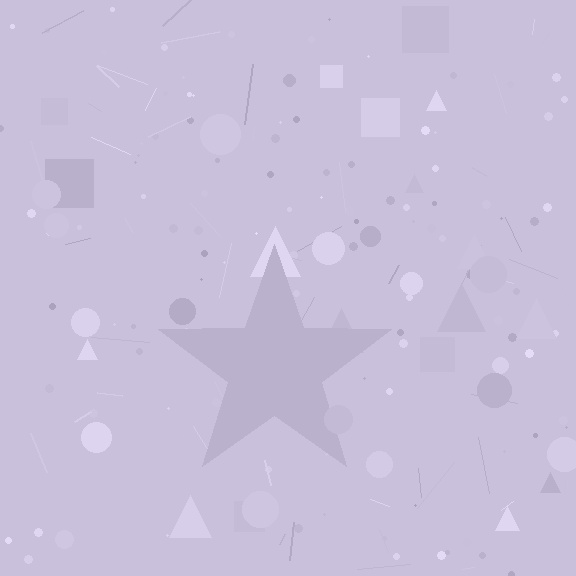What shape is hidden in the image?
A star is hidden in the image.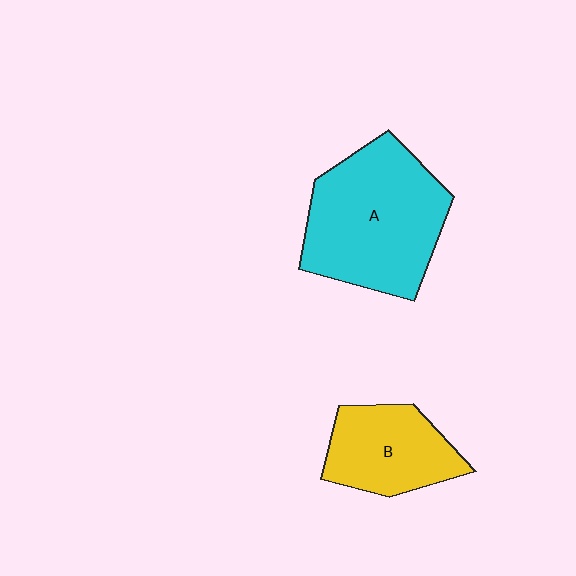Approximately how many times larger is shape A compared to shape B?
Approximately 1.7 times.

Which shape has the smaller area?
Shape B (yellow).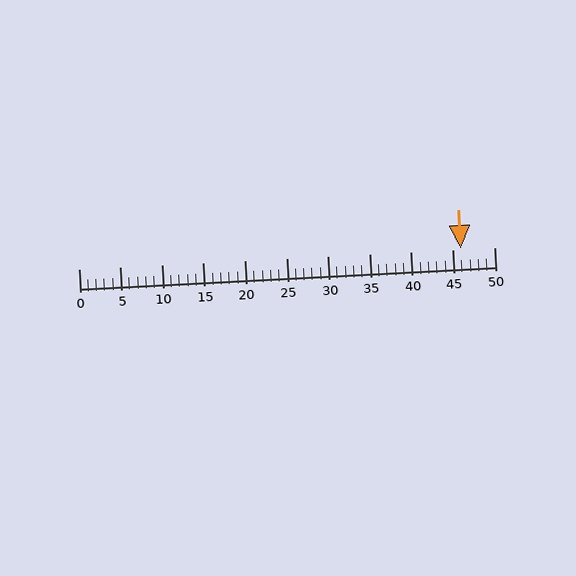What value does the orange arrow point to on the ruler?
The orange arrow points to approximately 46.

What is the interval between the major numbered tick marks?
The major tick marks are spaced 5 units apart.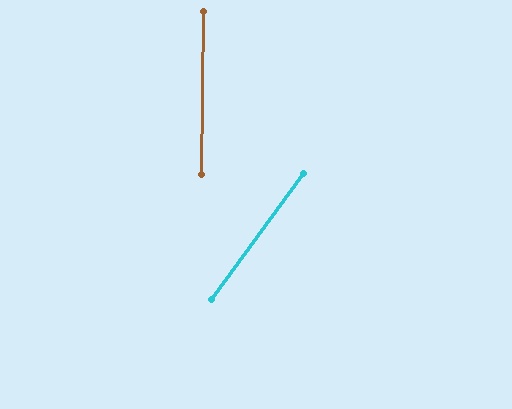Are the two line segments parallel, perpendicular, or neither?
Neither parallel nor perpendicular — they differ by about 35°.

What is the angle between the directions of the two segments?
Approximately 35 degrees.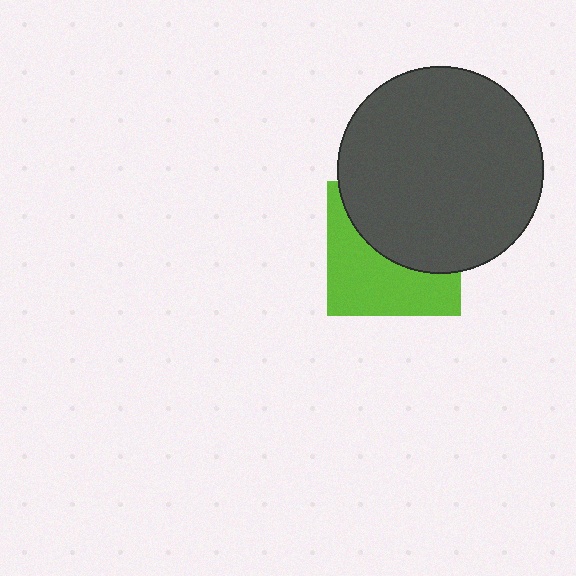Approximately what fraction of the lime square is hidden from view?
Roughly 51% of the lime square is hidden behind the dark gray circle.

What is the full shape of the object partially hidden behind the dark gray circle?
The partially hidden object is a lime square.